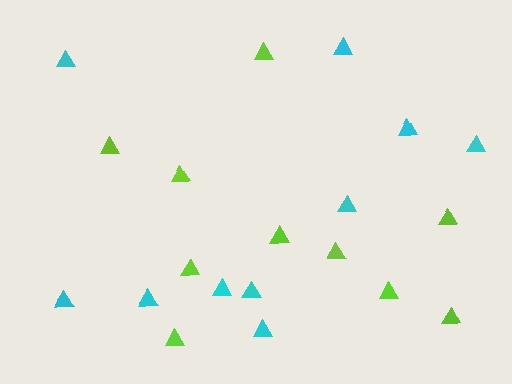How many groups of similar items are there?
There are 2 groups: one group of lime triangles (10) and one group of cyan triangles (10).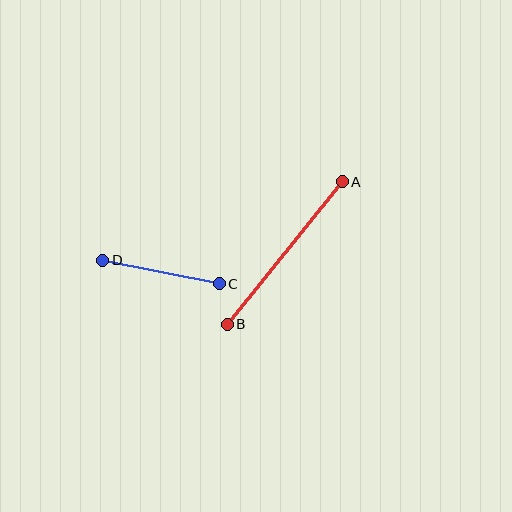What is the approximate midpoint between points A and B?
The midpoint is at approximately (285, 253) pixels.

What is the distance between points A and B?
The distance is approximately 183 pixels.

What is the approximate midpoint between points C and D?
The midpoint is at approximately (161, 272) pixels.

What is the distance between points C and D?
The distance is approximately 119 pixels.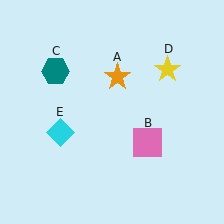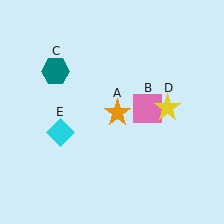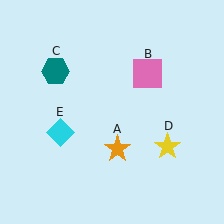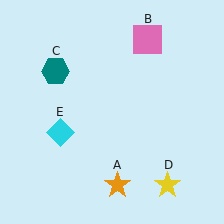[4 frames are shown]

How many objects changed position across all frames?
3 objects changed position: orange star (object A), pink square (object B), yellow star (object D).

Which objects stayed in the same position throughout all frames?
Teal hexagon (object C) and cyan diamond (object E) remained stationary.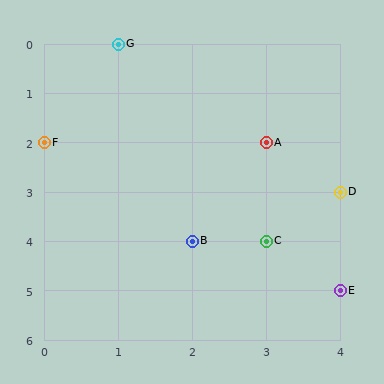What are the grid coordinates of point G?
Point G is at grid coordinates (1, 0).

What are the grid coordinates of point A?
Point A is at grid coordinates (3, 2).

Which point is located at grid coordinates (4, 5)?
Point E is at (4, 5).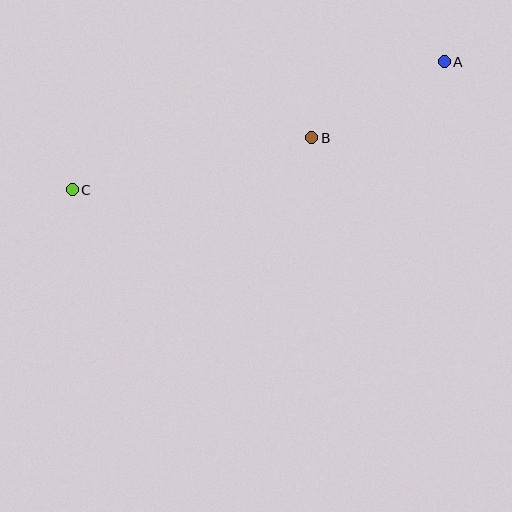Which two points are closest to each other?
Points A and B are closest to each other.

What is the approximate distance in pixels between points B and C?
The distance between B and C is approximately 245 pixels.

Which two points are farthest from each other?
Points A and C are farthest from each other.